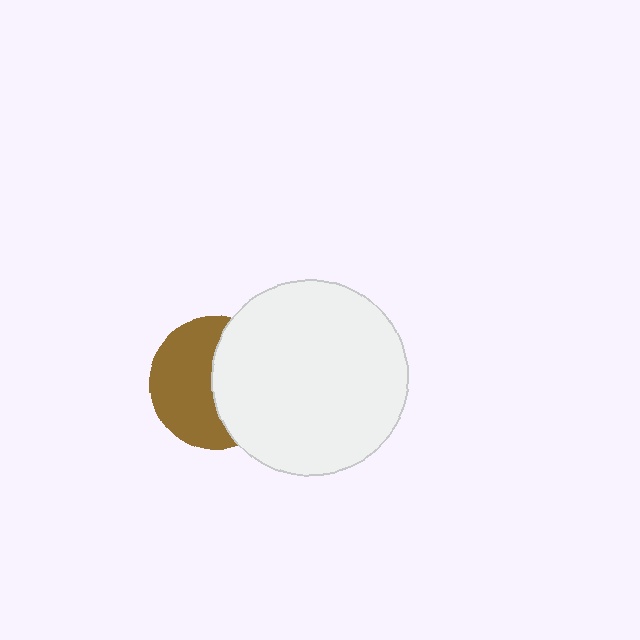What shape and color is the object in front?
The object in front is a white circle.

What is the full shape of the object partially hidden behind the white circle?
The partially hidden object is a brown circle.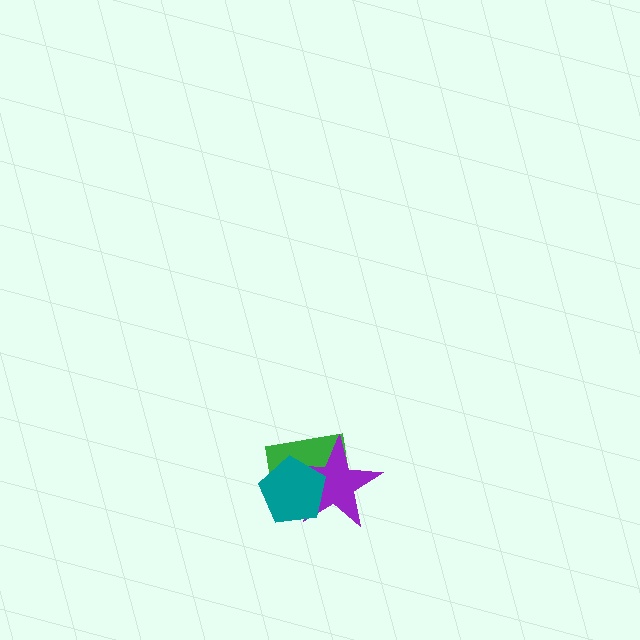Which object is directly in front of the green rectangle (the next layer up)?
The purple star is directly in front of the green rectangle.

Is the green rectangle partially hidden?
Yes, it is partially covered by another shape.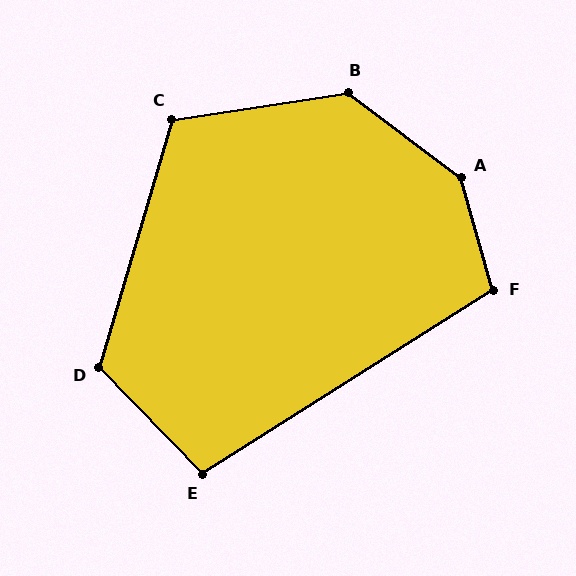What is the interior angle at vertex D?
Approximately 120 degrees (obtuse).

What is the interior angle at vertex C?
Approximately 115 degrees (obtuse).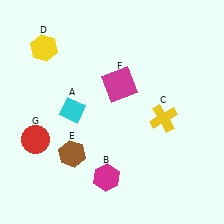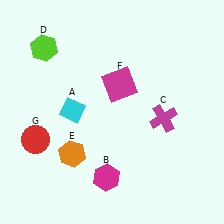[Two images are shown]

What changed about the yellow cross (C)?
In Image 1, C is yellow. In Image 2, it changed to magenta.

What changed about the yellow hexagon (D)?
In Image 1, D is yellow. In Image 2, it changed to lime.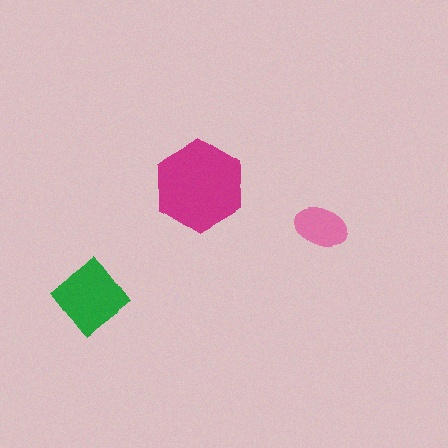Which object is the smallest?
The pink ellipse.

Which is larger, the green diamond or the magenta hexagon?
The magenta hexagon.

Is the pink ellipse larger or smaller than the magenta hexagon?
Smaller.